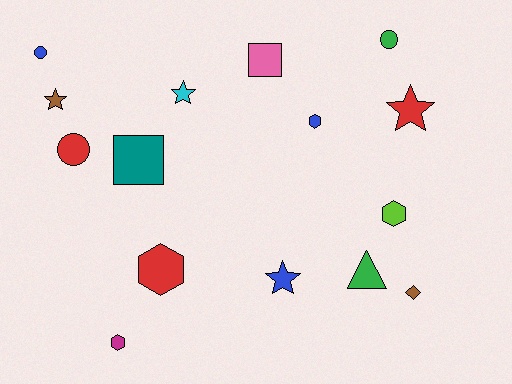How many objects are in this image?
There are 15 objects.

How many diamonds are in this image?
There is 1 diamond.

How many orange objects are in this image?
There are no orange objects.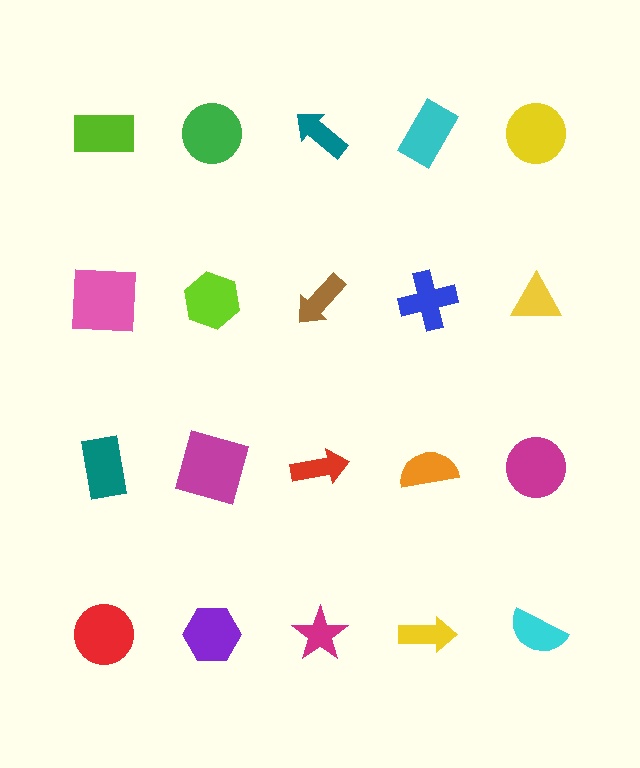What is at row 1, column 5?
A yellow circle.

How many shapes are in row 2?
5 shapes.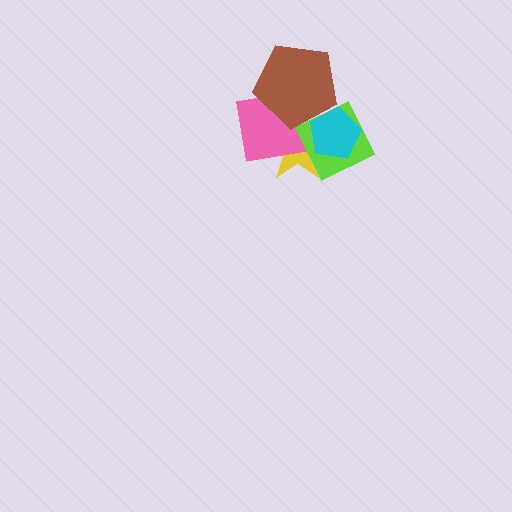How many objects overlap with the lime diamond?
3 objects overlap with the lime diamond.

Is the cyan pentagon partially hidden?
No, no other shape covers it.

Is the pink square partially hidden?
Yes, it is partially covered by another shape.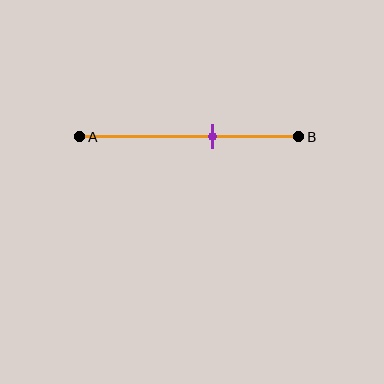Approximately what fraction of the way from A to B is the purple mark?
The purple mark is approximately 60% of the way from A to B.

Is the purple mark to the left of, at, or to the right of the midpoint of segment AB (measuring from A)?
The purple mark is to the right of the midpoint of segment AB.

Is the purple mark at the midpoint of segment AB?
No, the mark is at about 60% from A, not at the 50% midpoint.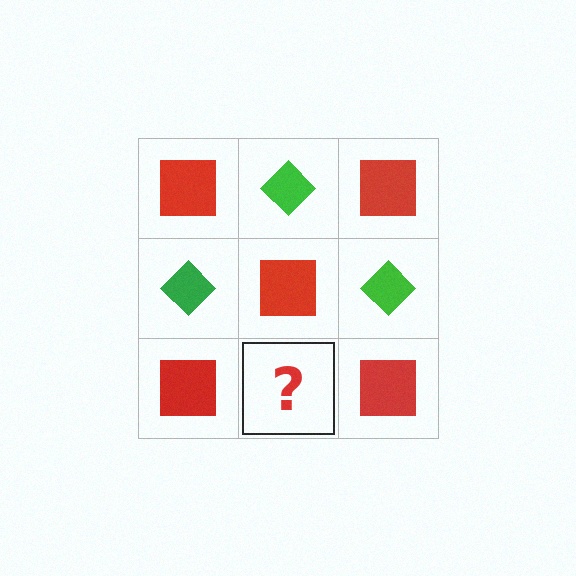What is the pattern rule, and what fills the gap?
The rule is that it alternates red square and green diamond in a checkerboard pattern. The gap should be filled with a green diamond.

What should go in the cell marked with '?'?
The missing cell should contain a green diamond.